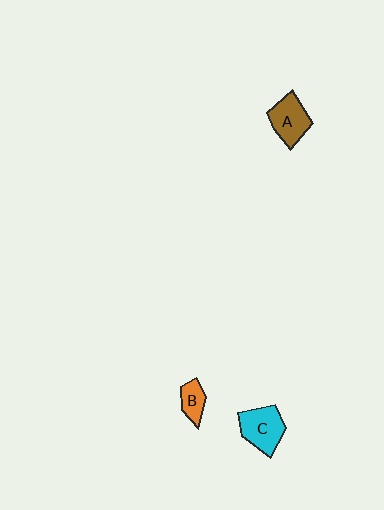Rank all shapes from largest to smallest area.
From largest to smallest: C (cyan), A (brown), B (orange).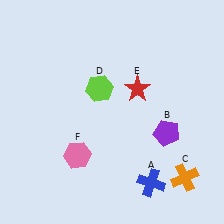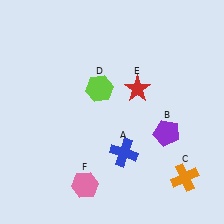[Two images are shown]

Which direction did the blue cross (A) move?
The blue cross (A) moved up.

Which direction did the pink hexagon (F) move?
The pink hexagon (F) moved down.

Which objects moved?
The objects that moved are: the blue cross (A), the pink hexagon (F).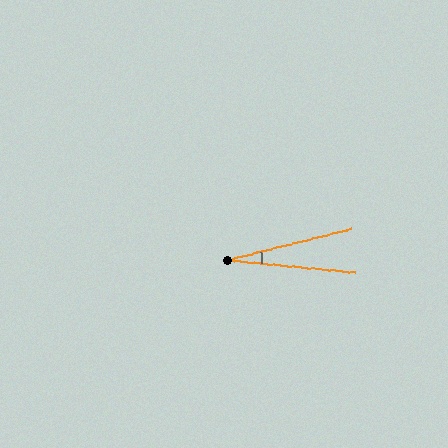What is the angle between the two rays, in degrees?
Approximately 19 degrees.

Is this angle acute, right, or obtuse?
It is acute.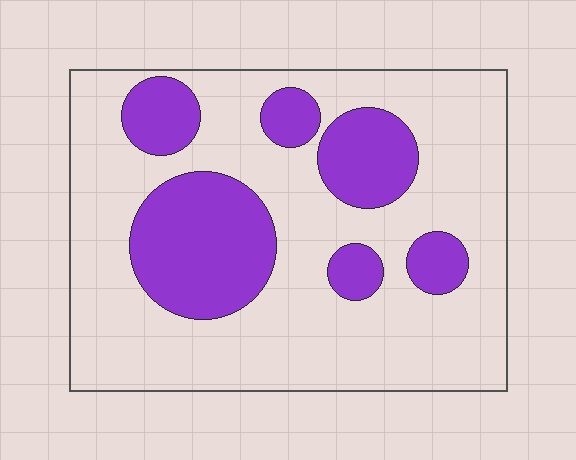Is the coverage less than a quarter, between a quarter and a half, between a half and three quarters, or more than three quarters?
Between a quarter and a half.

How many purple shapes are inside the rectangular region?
6.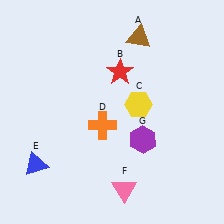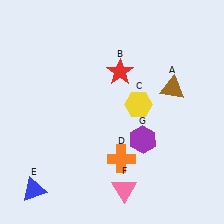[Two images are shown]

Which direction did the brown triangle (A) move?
The brown triangle (A) moved down.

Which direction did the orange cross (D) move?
The orange cross (D) moved down.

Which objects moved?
The objects that moved are: the brown triangle (A), the orange cross (D), the blue triangle (E).